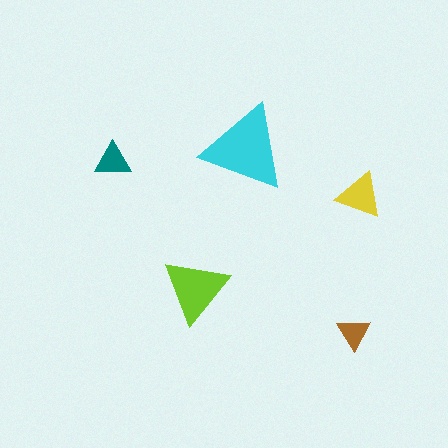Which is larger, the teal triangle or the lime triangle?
The lime one.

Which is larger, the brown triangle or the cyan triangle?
The cyan one.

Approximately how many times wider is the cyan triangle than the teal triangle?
About 2.5 times wider.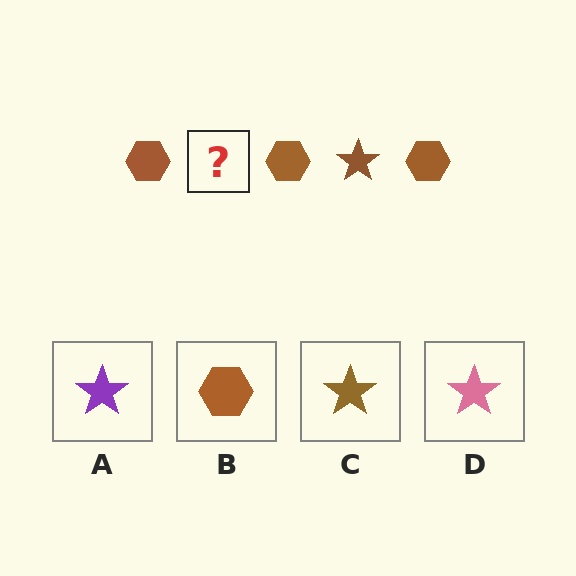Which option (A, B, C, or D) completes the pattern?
C.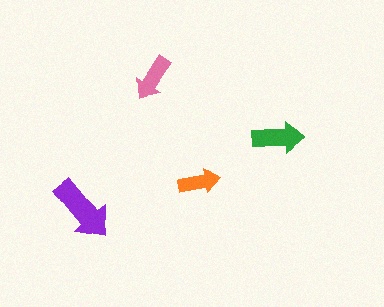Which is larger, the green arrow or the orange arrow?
The green one.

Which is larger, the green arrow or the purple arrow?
The purple one.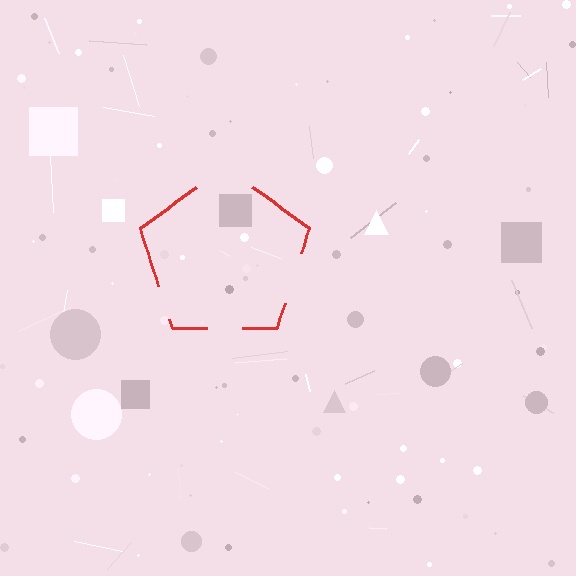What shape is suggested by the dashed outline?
The dashed outline suggests a pentagon.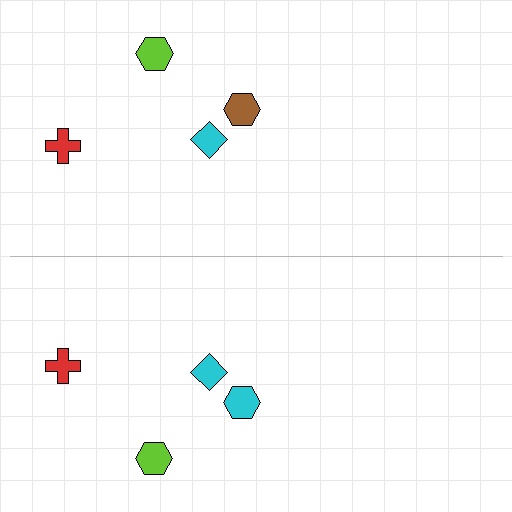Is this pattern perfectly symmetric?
No, the pattern is not perfectly symmetric. The cyan hexagon on the bottom side breaks the symmetry — its mirror counterpart is brown.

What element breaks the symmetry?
The cyan hexagon on the bottom side breaks the symmetry — its mirror counterpart is brown.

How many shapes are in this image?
There are 8 shapes in this image.